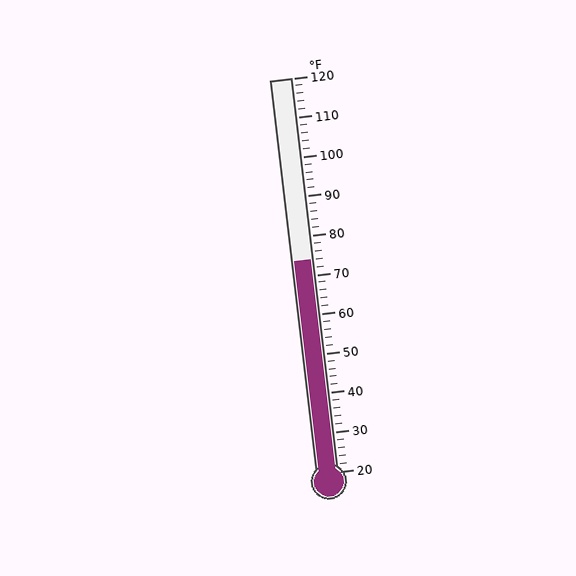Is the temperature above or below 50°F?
The temperature is above 50°F.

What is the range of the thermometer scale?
The thermometer scale ranges from 20°F to 120°F.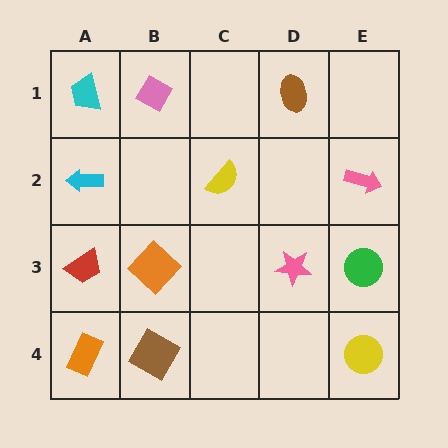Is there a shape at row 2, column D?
No, that cell is empty.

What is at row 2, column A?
A cyan arrow.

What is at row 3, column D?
A pink star.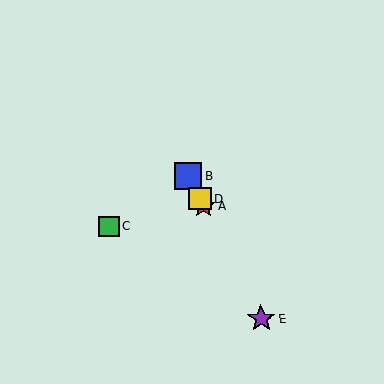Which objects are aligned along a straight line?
Objects A, B, D, E are aligned along a straight line.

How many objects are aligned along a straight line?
4 objects (A, B, D, E) are aligned along a straight line.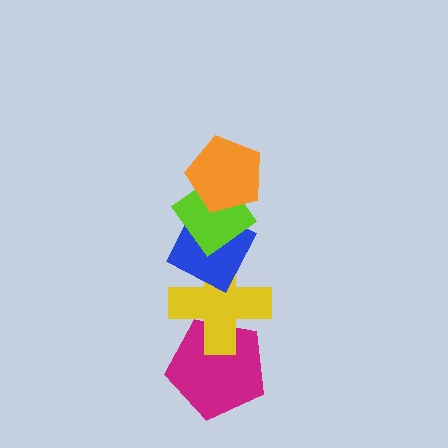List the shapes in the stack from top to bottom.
From top to bottom: the orange pentagon, the lime diamond, the blue diamond, the yellow cross, the magenta pentagon.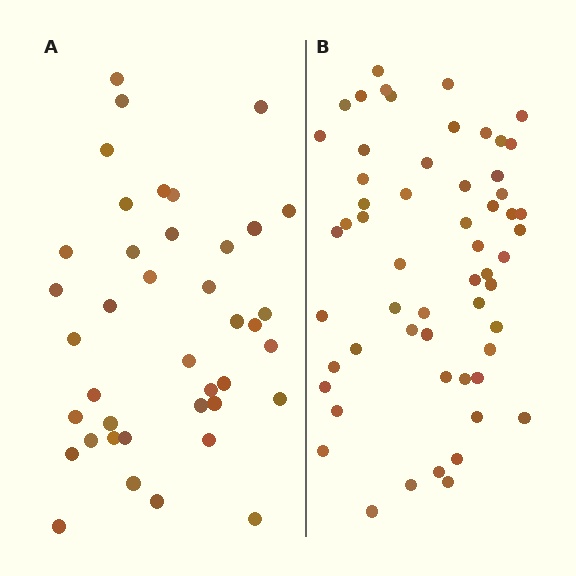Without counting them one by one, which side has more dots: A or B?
Region B (the right region) has more dots.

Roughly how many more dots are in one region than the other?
Region B has approximately 15 more dots than region A.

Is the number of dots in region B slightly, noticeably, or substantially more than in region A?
Region B has noticeably more, but not dramatically so. The ratio is roughly 1.4 to 1.